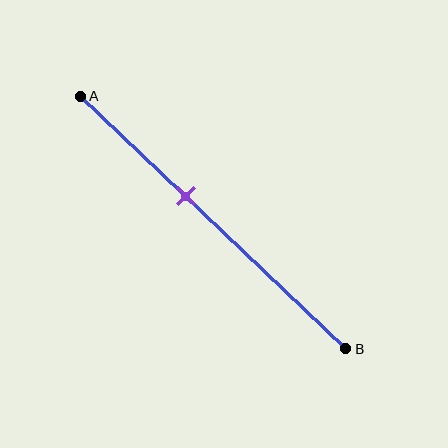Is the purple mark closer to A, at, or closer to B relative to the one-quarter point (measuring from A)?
The purple mark is closer to point B than the one-quarter point of segment AB.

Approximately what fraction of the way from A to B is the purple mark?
The purple mark is approximately 40% of the way from A to B.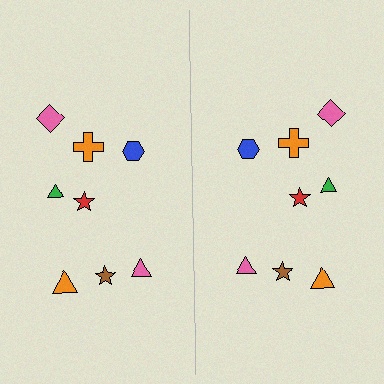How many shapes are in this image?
There are 16 shapes in this image.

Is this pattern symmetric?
Yes, this pattern has bilateral (reflection) symmetry.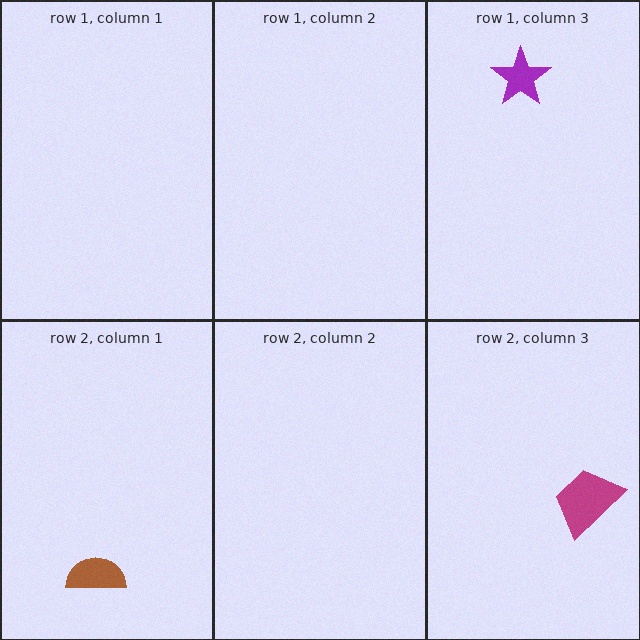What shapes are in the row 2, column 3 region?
The magenta trapezoid.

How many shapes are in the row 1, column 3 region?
1.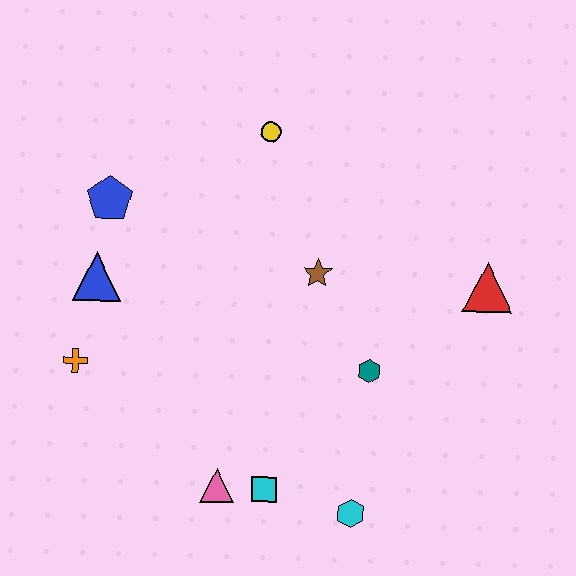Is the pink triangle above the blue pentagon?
No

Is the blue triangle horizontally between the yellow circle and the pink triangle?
No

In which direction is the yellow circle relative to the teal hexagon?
The yellow circle is above the teal hexagon.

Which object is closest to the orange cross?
The blue triangle is closest to the orange cross.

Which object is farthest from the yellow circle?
The cyan hexagon is farthest from the yellow circle.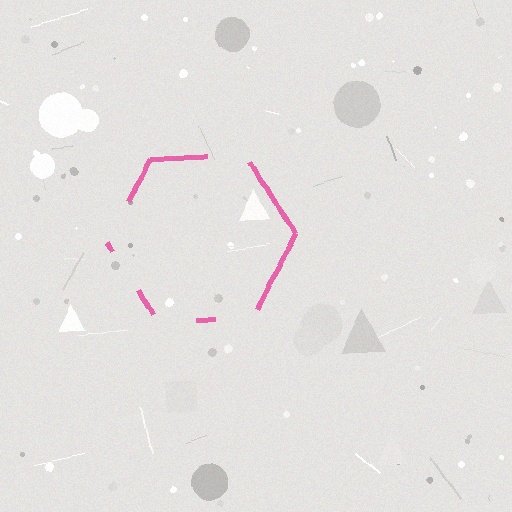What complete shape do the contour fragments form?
The contour fragments form a hexagon.